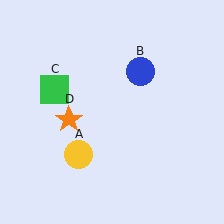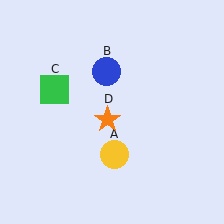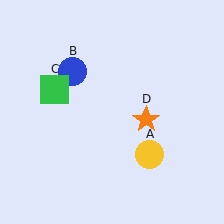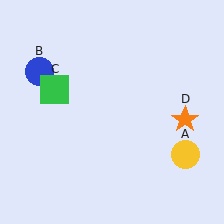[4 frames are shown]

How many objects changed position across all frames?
3 objects changed position: yellow circle (object A), blue circle (object B), orange star (object D).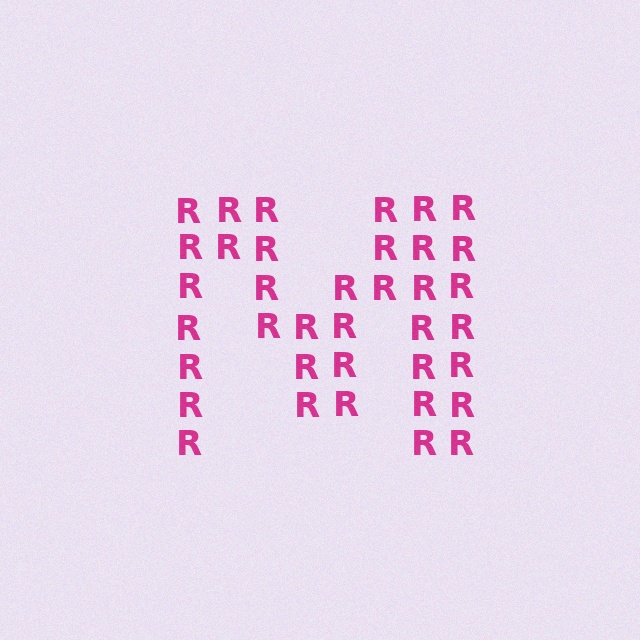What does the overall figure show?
The overall figure shows the letter M.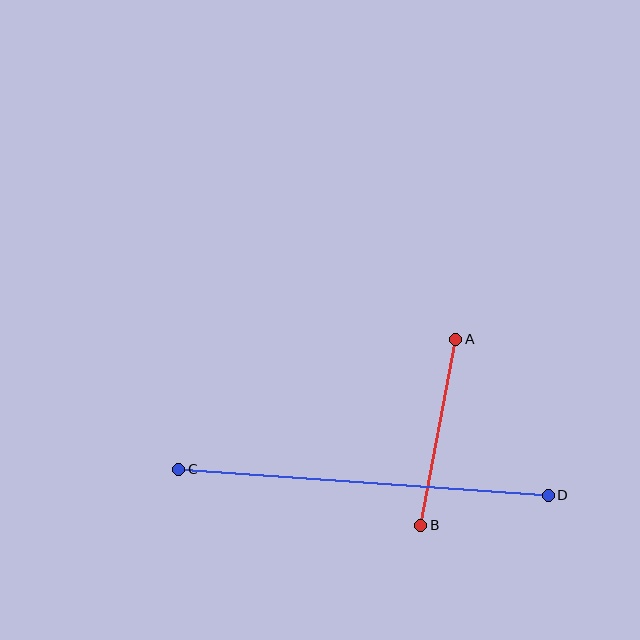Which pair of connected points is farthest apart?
Points C and D are farthest apart.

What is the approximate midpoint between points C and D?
The midpoint is at approximately (363, 482) pixels.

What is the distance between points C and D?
The distance is approximately 370 pixels.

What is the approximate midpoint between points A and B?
The midpoint is at approximately (438, 432) pixels.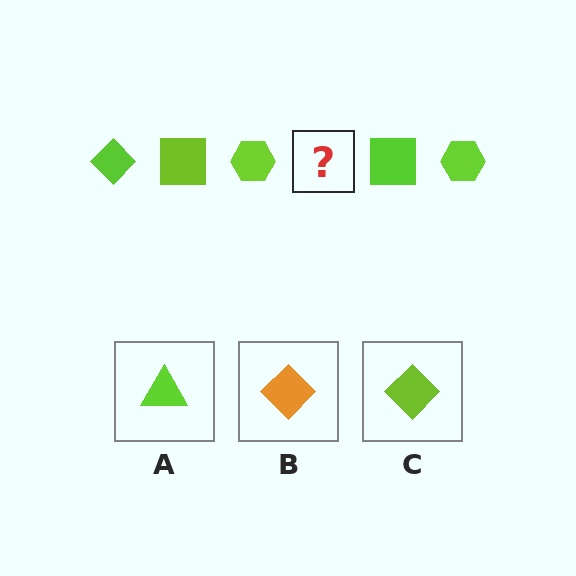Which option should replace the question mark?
Option C.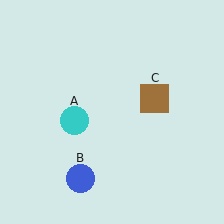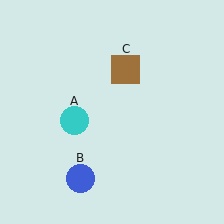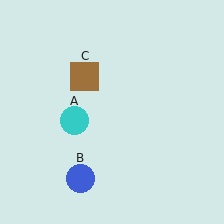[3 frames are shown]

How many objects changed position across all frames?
1 object changed position: brown square (object C).